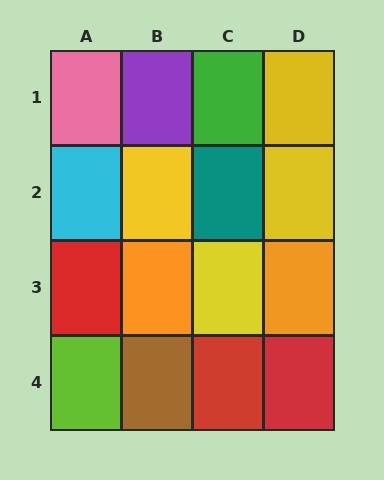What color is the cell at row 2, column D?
Yellow.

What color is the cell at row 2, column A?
Cyan.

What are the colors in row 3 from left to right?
Red, orange, yellow, orange.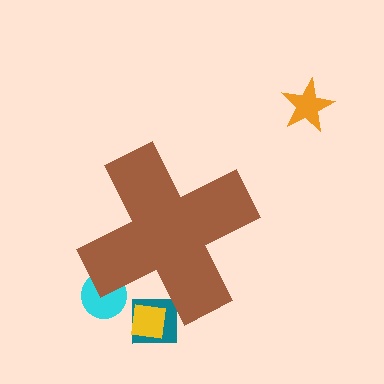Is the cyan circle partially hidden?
Yes, the cyan circle is partially hidden behind the brown cross.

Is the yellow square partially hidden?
Yes, the yellow square is partially hidden behind the brown cross.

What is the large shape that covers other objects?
A brown cross.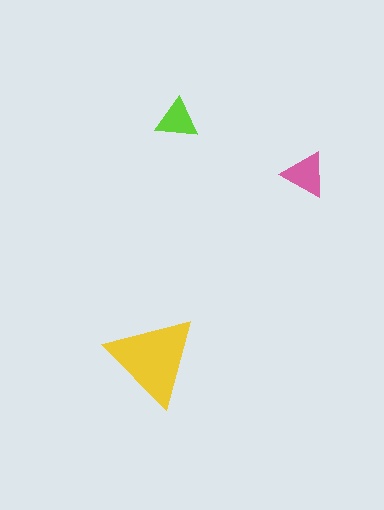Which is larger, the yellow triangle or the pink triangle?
The yellow one.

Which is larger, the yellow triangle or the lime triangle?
The yellow one.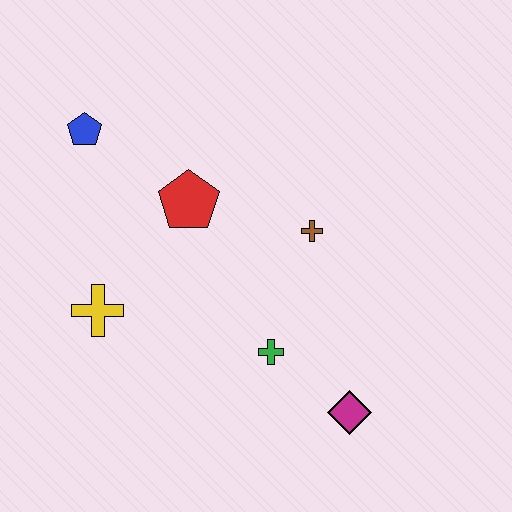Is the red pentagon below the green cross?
No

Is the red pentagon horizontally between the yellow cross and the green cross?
Yes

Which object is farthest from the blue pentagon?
The magenta diamond is farthest from the blue pentagon.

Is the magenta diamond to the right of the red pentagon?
Yes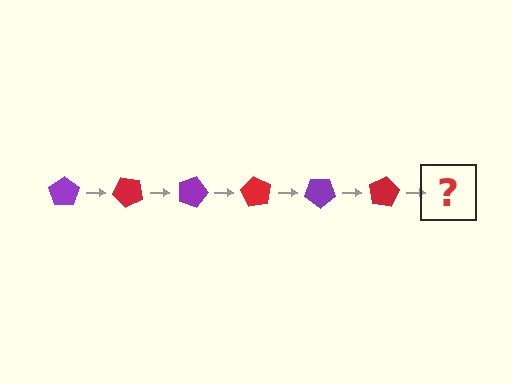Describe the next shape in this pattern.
It should be a purple pentagon, rotated 270 degrees from the start.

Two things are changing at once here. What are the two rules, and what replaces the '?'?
The two rules are that it rotates 45 degrees each step and the color cycles through purple and red. The '?' should be a purple pentagon, rotated 270 degrees from the start.